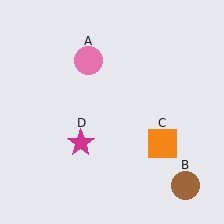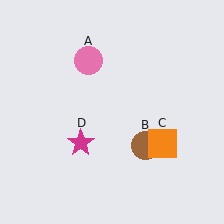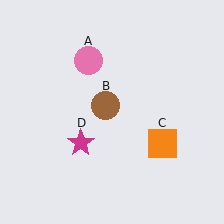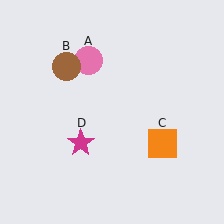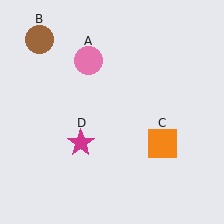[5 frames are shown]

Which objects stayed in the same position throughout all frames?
Pink circle (object A) and orange square (object C) and magenta star (object D) remained stationary.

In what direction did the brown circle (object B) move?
The brown circle (object B) moved up and to the left.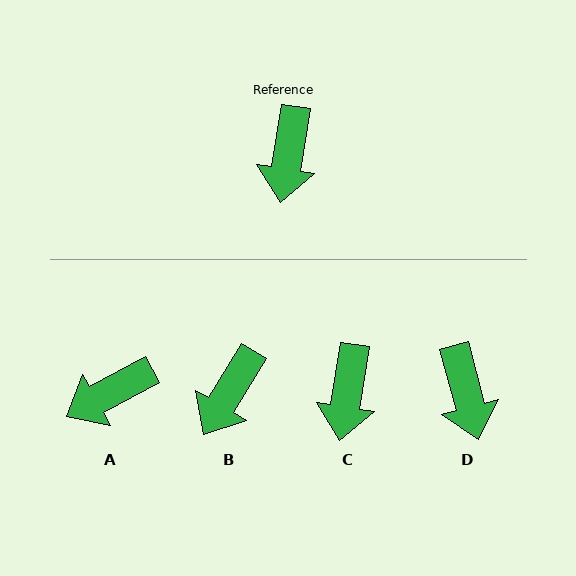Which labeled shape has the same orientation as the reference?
C.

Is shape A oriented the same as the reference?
No, it is off by about 52 degrees.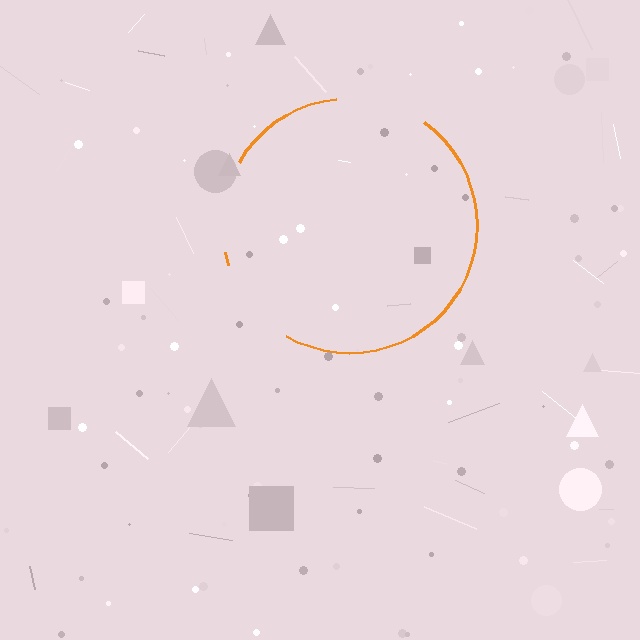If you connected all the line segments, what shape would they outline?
They would outline a circle.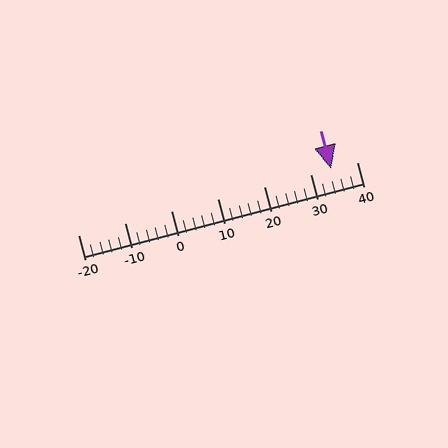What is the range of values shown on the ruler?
The ruler shows values from -20 to 40.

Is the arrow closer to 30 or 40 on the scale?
The arrow is closer to 30.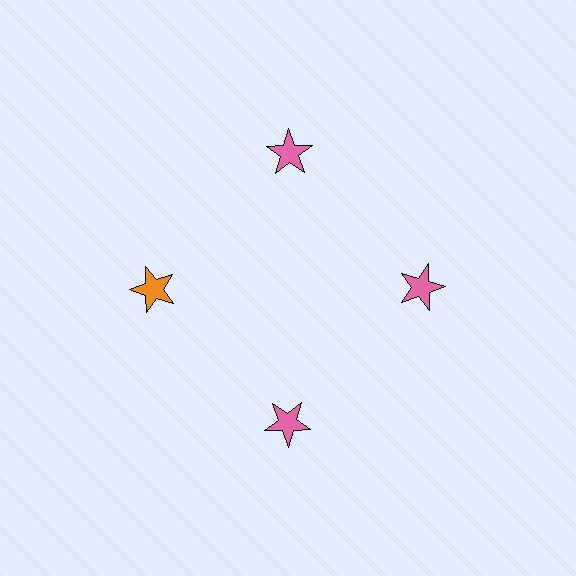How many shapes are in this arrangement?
There are 4 shapes arranged in a ring pattern.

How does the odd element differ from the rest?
It has a different color: orange instead of pink.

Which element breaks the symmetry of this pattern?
The orange star at roughly the 9 o'clock position breaks the symmetry. All other shapes are pink stars.